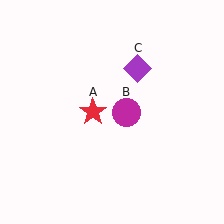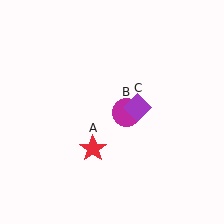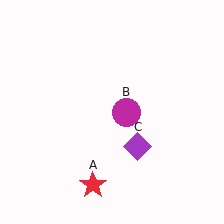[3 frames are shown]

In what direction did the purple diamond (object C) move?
The purple diamond (object C) moved down.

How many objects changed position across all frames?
2 objects changed position: red star (object A), purple diamond (object C).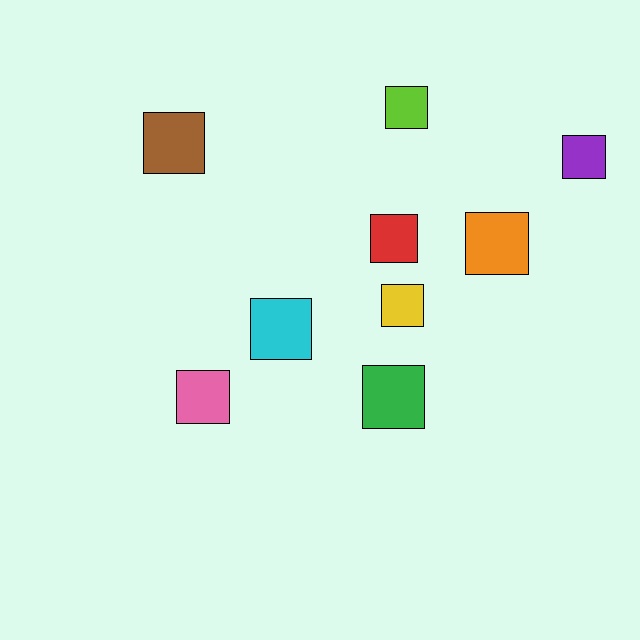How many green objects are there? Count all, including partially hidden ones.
There is 1 green object.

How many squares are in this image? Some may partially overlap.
There are 9 squares.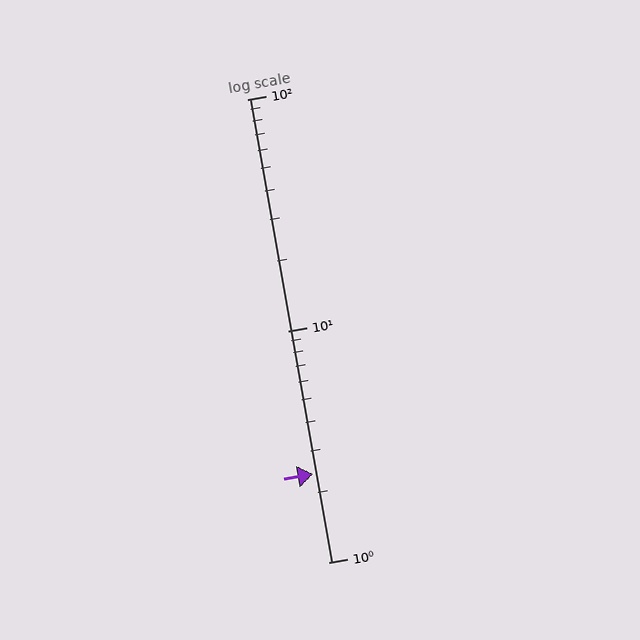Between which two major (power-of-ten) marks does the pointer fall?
The pointer is between 1 and 10.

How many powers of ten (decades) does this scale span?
The scale spans 2 decades, from 1 to 100.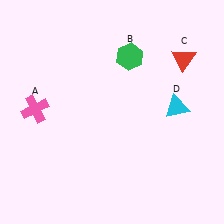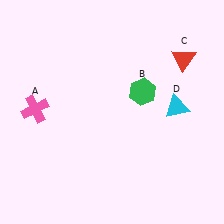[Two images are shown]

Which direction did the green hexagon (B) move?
The green hexagon (B) moved down.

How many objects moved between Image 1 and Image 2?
1 object moved between the two images.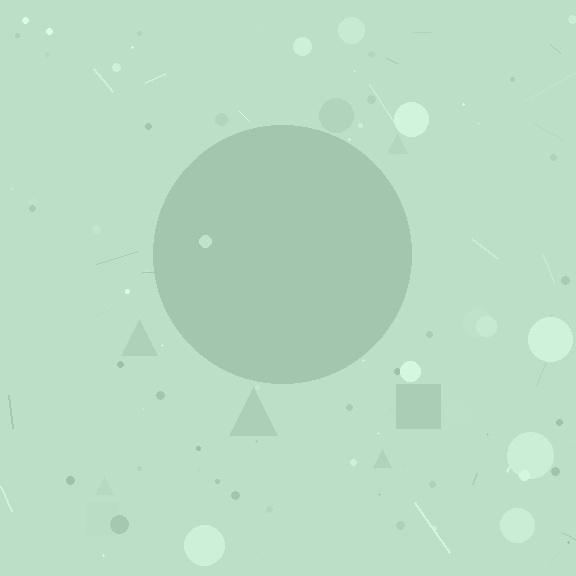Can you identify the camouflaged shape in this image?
The camouflaged shape is a circle.